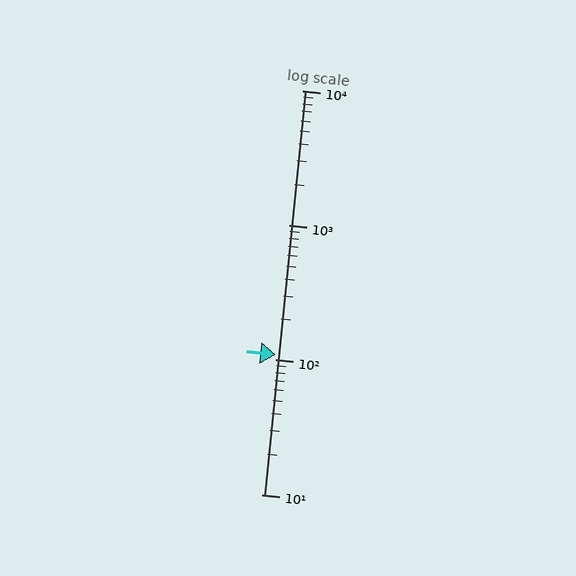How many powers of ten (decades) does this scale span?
The scale spans 3 decades, from 10 to 10000.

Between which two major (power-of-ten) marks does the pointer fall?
The pointer is between 100 and 1000.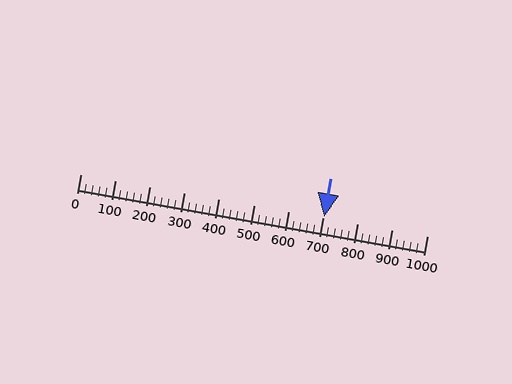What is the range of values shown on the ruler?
The ruler shows values from 0 to 1000.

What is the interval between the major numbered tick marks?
The major tick marks are spaced 100 units apart.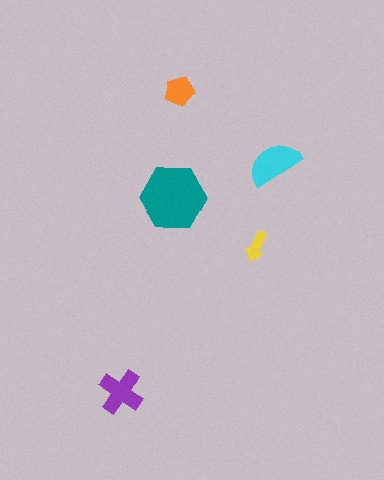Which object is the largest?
The teal hexagon.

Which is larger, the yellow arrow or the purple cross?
The purple cross.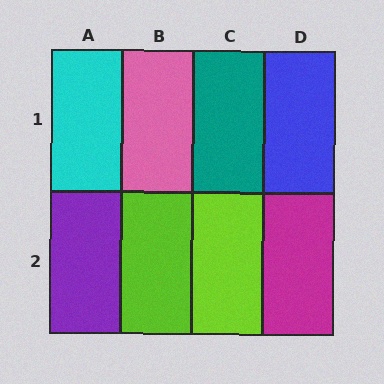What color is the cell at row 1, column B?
Pink.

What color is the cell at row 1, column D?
Blue.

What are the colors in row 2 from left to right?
Purple, lime, lime, magenta.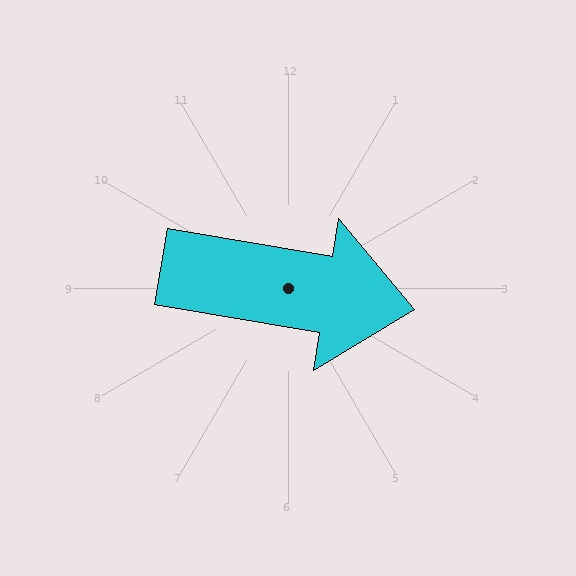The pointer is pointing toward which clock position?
Roughly 3 o'clock.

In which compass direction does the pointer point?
East.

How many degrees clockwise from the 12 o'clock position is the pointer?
Approximately 100 degrees.